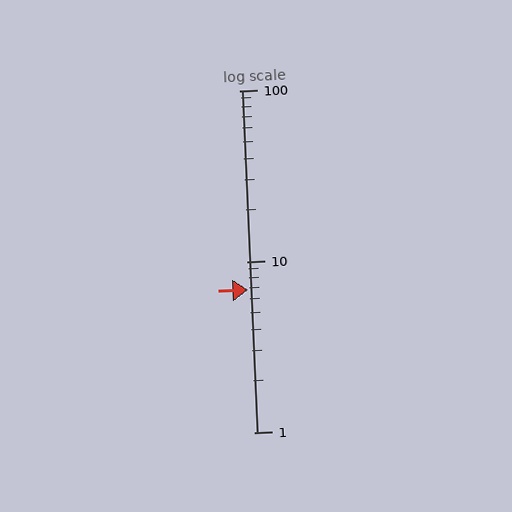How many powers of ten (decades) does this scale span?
The scale spans 2 decades, from 1 to 100.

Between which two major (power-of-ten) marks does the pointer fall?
The pointer is between 1 and 10.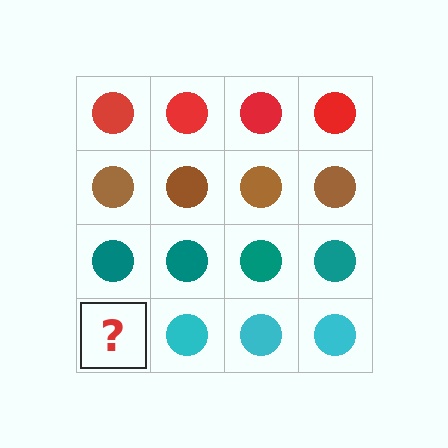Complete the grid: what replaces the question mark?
The question mark should be replaced with a cyan circle.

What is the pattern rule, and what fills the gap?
The rule is that each row has a consistent color. The gap should be filled with a cyan circle.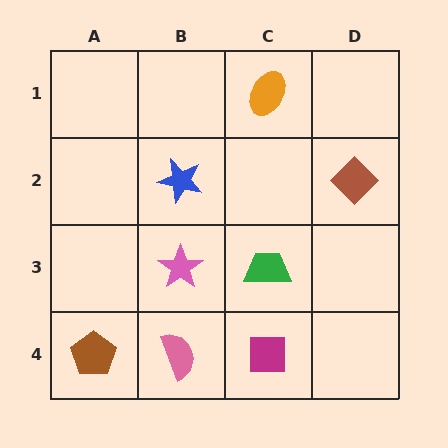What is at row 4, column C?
A magenta square.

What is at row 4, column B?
A pink semicircle.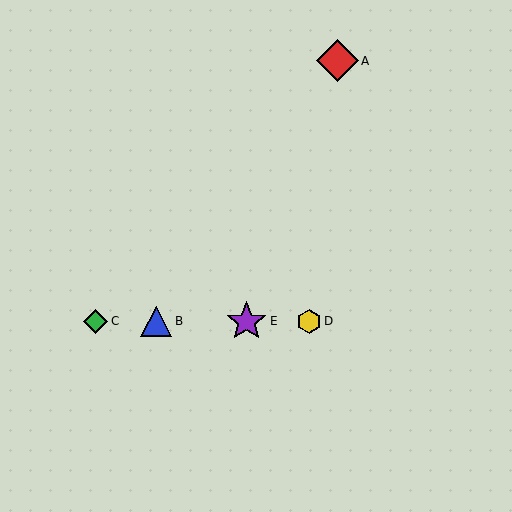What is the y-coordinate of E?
Object E is at y≈321.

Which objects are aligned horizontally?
Objects B, C, D, E are aligned horizontally.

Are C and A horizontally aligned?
No, C is at y≈321 and A is at y≈61.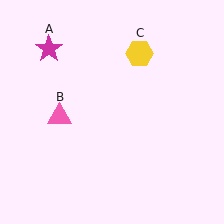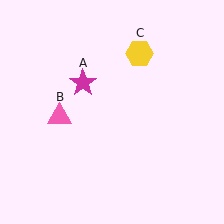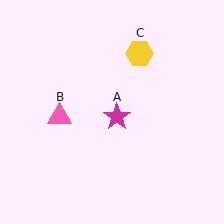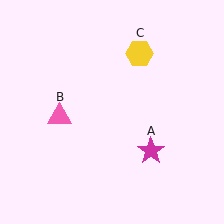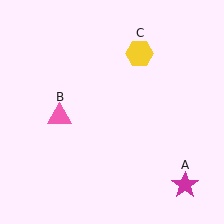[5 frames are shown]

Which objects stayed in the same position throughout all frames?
Pink triangle (object B) and yellow hexagon (object C) remained stationary.